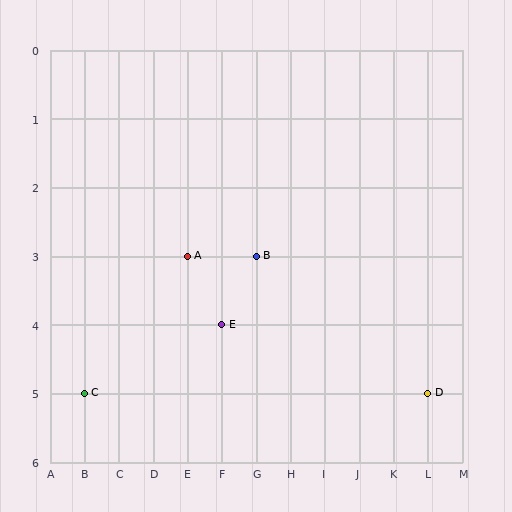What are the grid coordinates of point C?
Point C is at grid coordinates (B, 5).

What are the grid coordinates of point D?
Point D is at grid coordinates (L, 5).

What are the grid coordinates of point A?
Point A is at grid coordinates (E, 3).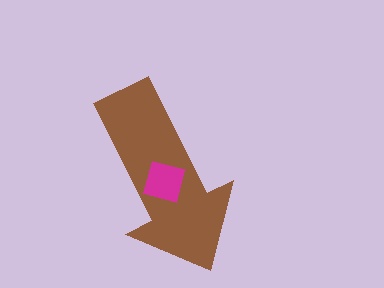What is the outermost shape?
The brown arrow.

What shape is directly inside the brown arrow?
The magenta square.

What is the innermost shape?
The magenta square.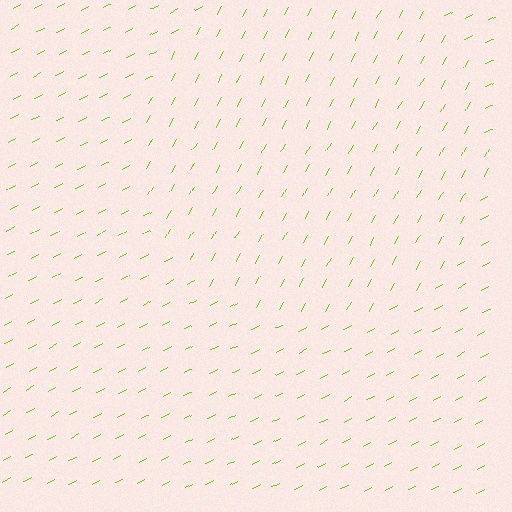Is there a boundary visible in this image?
Yes, there is a texture boundary formed by a change in line orientation.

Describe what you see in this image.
The image is filled with small lime line segments. A circle region in the image has lines oriented differently from the surrounding lines, creating a visible texture boundary.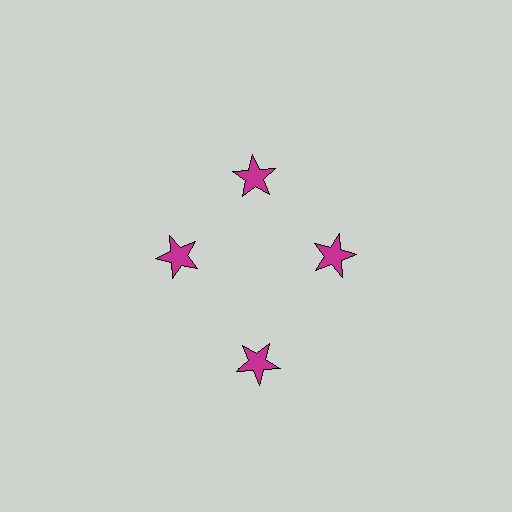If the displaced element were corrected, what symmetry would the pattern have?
It would have 4-fold rotational symmetry — the pattern would map onto itself every 90 degrees.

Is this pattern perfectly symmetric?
No. The 4 magenta stars are arranged in a ring, but one element near the 6 o'clock position is pushed outward from the center, breaking the 4-fold rotational symmetry.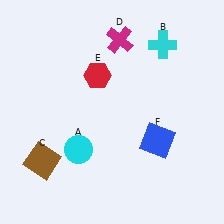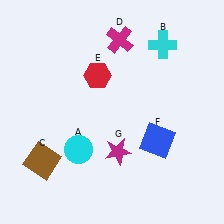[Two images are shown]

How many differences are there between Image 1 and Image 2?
There is 1 difference between the two images.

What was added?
A magenta star (G) was added in Image 2.